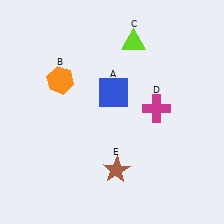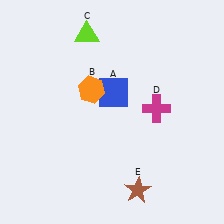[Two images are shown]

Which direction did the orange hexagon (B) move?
The orange hexagon (B) moved right.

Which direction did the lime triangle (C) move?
The lime triangle (C) moved left.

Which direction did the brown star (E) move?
The brown star (E) moved right.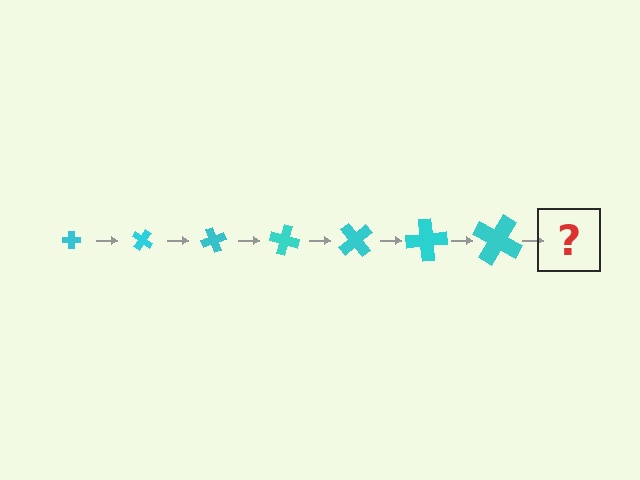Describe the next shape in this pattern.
It should be a cross, larger than the previous one and rotated 245 degrees from the start.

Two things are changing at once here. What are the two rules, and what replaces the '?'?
The two rules are that the cross grows larger each step and it rotates 35 degrees each step. The '?' should be a cross, larger than the previous one and rotated 245 degrees from the start.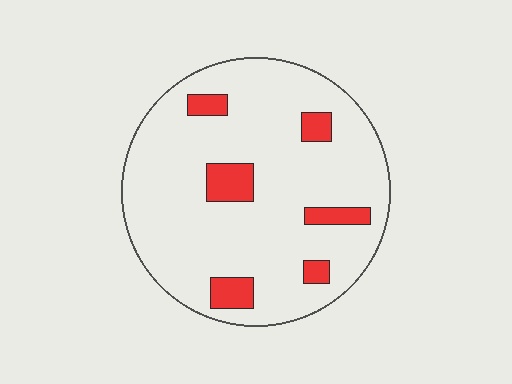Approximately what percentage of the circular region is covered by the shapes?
Approximately 10%.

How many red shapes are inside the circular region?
6.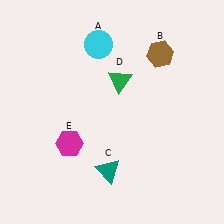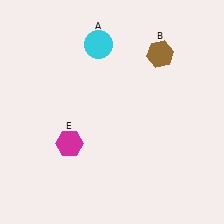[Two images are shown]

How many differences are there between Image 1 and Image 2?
There are 2 differences between the two images.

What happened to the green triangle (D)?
The green triangle (D) was removed in Image 2. It was in the top-right area of Image 1.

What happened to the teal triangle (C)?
The teal triangle (C) was removed in Image 2. It was in the bottom-left area of Image 1.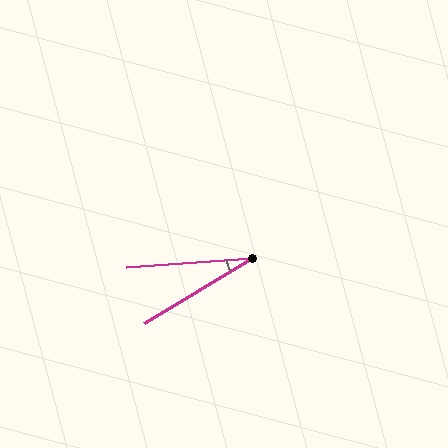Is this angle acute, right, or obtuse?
It is acute.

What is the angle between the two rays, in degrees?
Approximately 27 degrees.